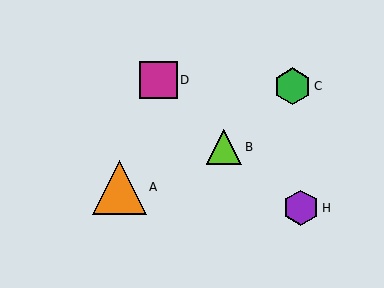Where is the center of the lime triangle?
The center of the lime triangle is at (224, 147).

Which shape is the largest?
The orange triangle (labeled A) is the largest.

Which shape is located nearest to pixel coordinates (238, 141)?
The lime triangle (labeled B) at (224, 147) is nearest to that location.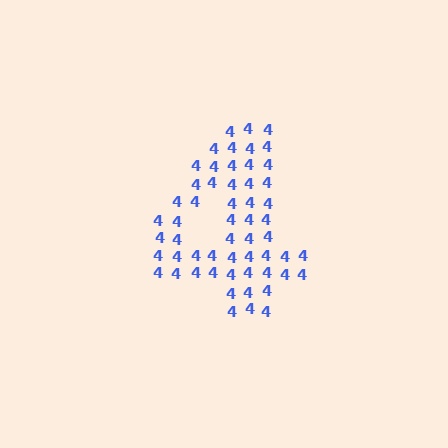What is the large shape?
The large shape is the digit 4.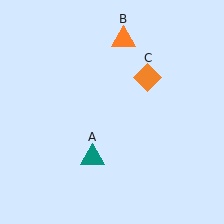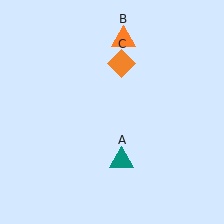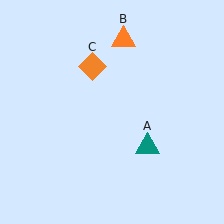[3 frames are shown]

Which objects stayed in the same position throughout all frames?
Orange triangle (object B) remained stationary.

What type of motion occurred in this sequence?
The teal triangle (object A), orange diamond (object C) rotated counterclockwise around the center of the scene.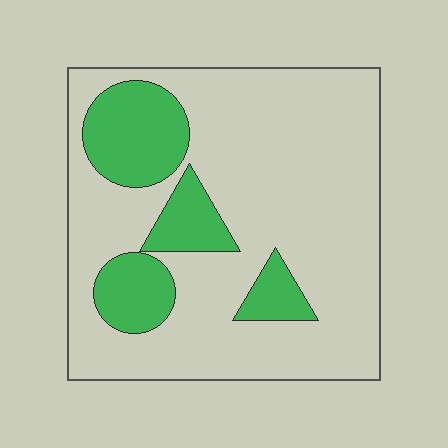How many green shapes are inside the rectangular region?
4.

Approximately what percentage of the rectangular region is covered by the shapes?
Approximately 25%.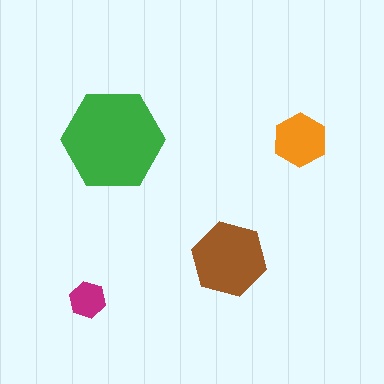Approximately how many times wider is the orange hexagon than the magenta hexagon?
About 1.5 times wider.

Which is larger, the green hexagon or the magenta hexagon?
The green one.